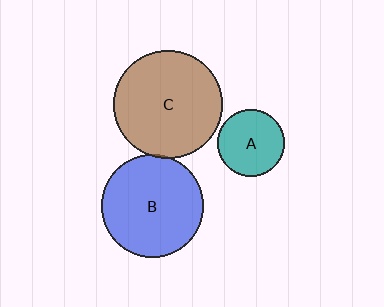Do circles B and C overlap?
Yes.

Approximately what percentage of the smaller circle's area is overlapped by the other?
Approximately 5%.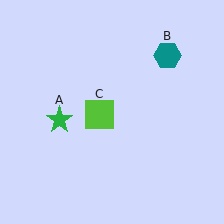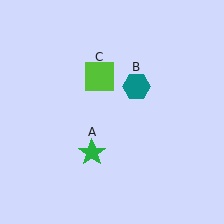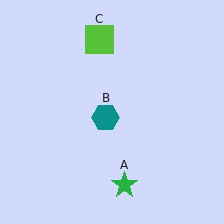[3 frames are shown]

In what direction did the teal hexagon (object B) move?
The teal hexagon (object B) moved down and to the left.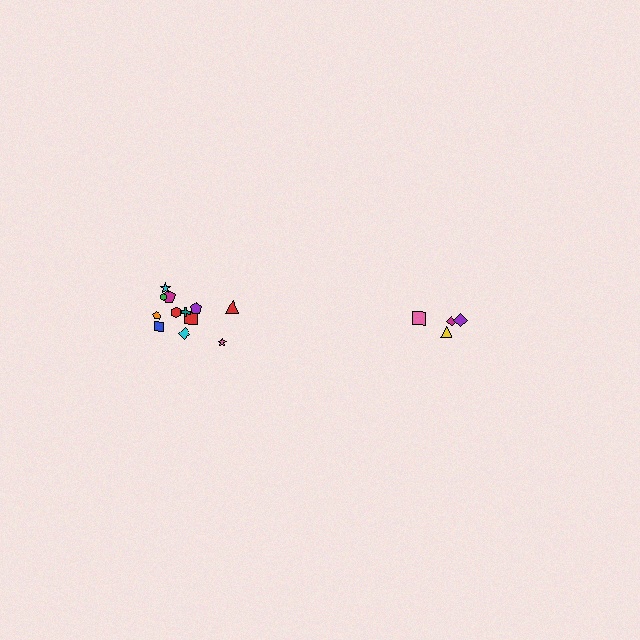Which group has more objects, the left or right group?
The left group.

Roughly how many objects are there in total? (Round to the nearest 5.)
Roughly 15 objects in total.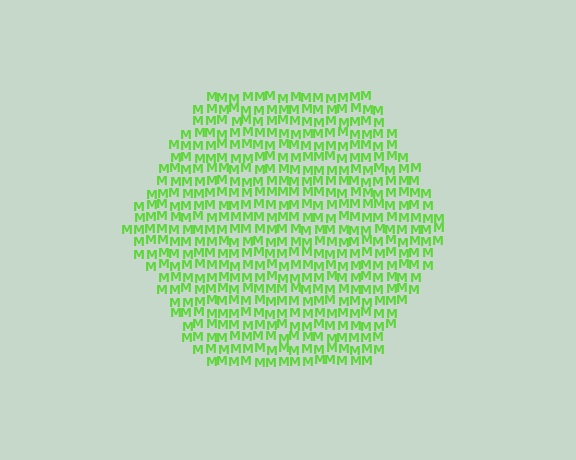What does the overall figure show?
The overall figure shows a hexagon.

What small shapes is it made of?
It is made of small letter M's.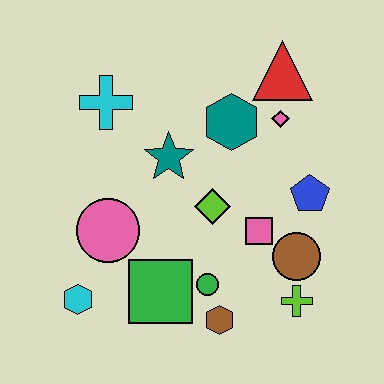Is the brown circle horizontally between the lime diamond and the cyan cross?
No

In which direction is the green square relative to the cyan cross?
The green square is below the cyan cross.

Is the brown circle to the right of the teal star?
Yes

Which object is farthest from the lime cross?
The cyan cross is farthest from the lime cross.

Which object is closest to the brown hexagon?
The green circle is closest to the brown hexagon.